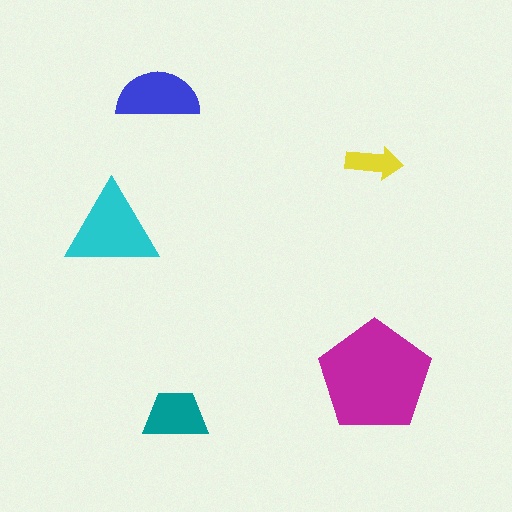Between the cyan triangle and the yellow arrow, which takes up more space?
The cyan triangle.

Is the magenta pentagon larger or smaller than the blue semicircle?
Larger.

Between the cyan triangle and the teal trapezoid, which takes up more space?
The cyan triangle.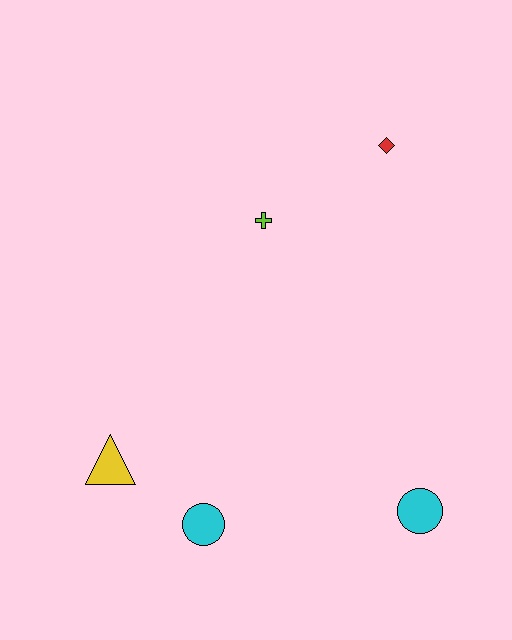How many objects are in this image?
There are 5 objects.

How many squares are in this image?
There are no squares.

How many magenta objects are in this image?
There are no magenta objects.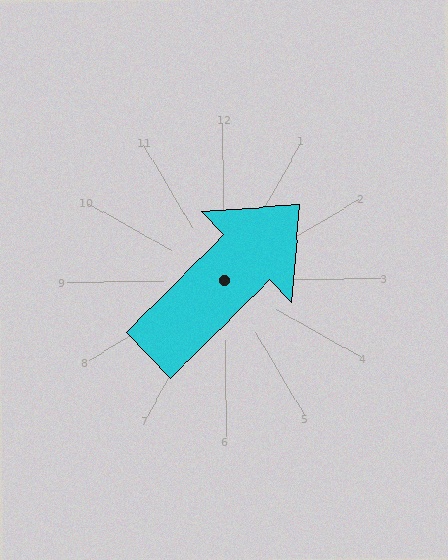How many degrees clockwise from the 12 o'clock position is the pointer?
Approximately 46 degrees.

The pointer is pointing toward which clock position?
Roughly 2 o'clock.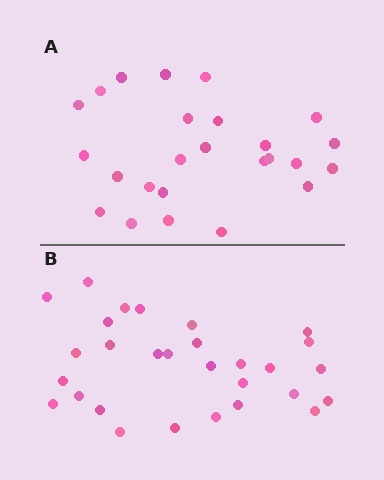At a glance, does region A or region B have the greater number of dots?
Region B (the bottom region) has more dots.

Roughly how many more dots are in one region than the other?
Region B has about 4 more dots than region A.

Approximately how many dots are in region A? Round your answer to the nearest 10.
About 20 dots. (The exact count is 25, which rounds to 20.)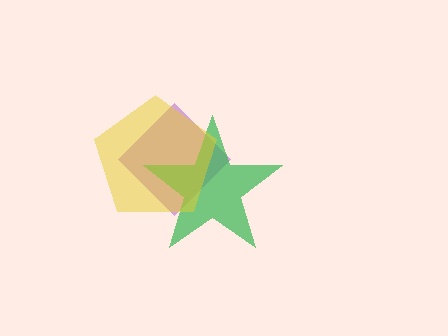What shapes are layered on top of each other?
The layered shapes are: a purple diamond, a green star, a yellow pentagon.